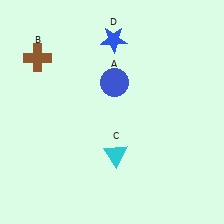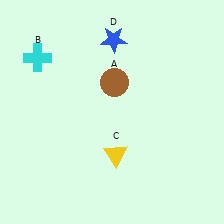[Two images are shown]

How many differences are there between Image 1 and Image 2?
There are 3 differences between the two images.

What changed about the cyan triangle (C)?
In Image 1, C is cyan. In Image 2, it changed to yellow.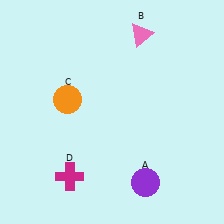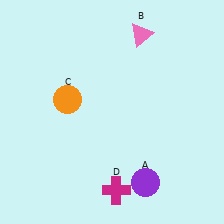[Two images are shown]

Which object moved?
The magenta cross (D) moved right.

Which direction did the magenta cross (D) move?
The magenta cross (D) moved right.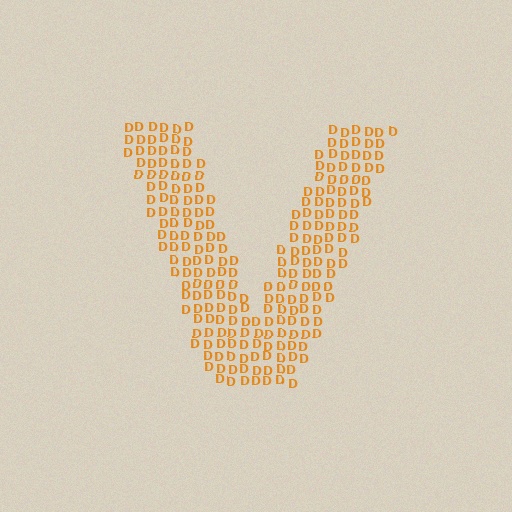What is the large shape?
The large shape is the letter V.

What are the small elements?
The small elements are letter D's.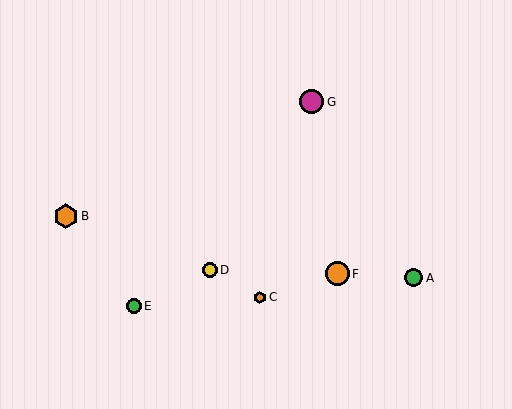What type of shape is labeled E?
Shape E is a green circle.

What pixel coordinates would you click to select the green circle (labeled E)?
Click at (134, 306) to select the green circle E.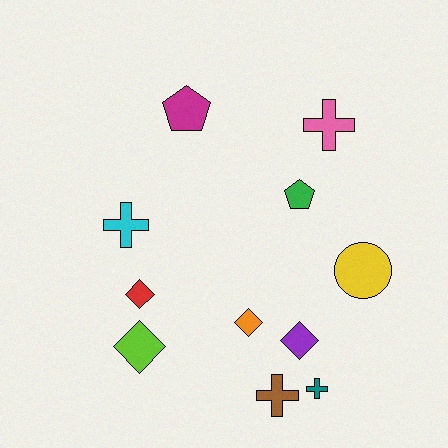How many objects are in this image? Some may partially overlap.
There are 11 objects.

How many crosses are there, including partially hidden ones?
There are 4 crosses.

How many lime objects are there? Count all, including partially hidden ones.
There is 1 lime object.